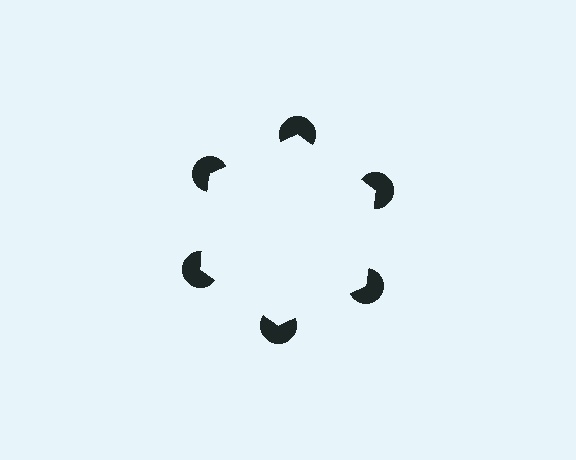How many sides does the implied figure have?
6 sides.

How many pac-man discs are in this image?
There are 6 — one at each vertex of the illusory hexagon.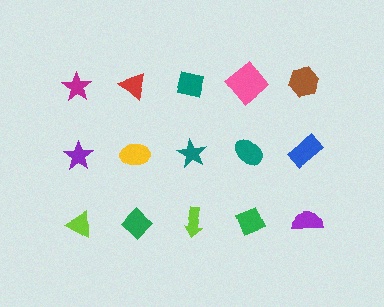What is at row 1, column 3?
A teal square.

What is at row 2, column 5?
A blue rectangle.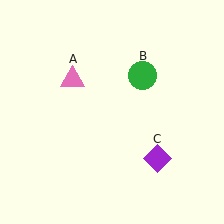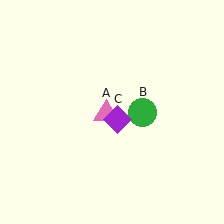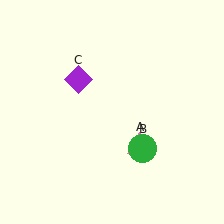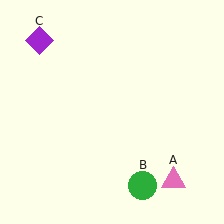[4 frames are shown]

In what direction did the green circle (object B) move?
The green circle (object B) moved down.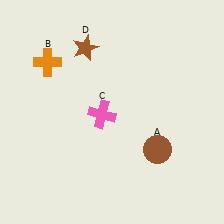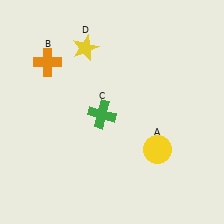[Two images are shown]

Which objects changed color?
A changed from brown to yellow. C changed from pink to green. D changed from brown to yellow.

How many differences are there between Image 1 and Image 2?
There are 3 differences between the two images.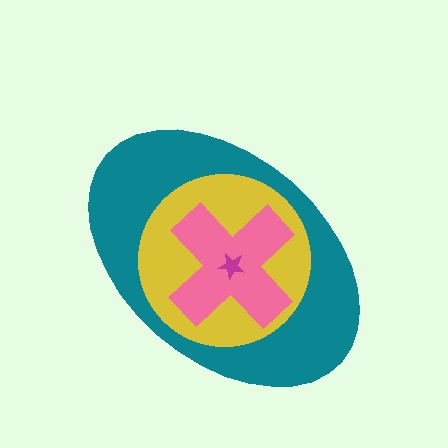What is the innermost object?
The magenta star.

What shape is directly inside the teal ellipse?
The yellow circle.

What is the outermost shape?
The teal ellipse.